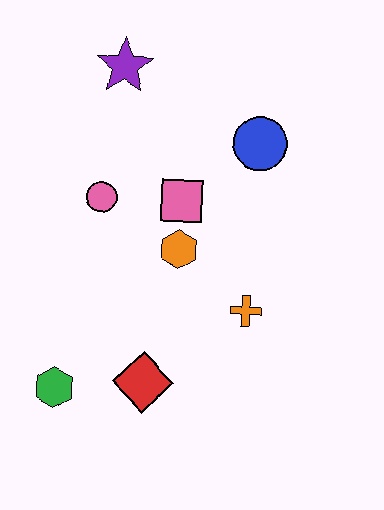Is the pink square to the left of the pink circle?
No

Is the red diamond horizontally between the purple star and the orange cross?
Yes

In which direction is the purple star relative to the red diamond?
The purple star is above the red diamond.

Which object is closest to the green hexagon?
The red diamond is closest to the green hexagon.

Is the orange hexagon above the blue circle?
No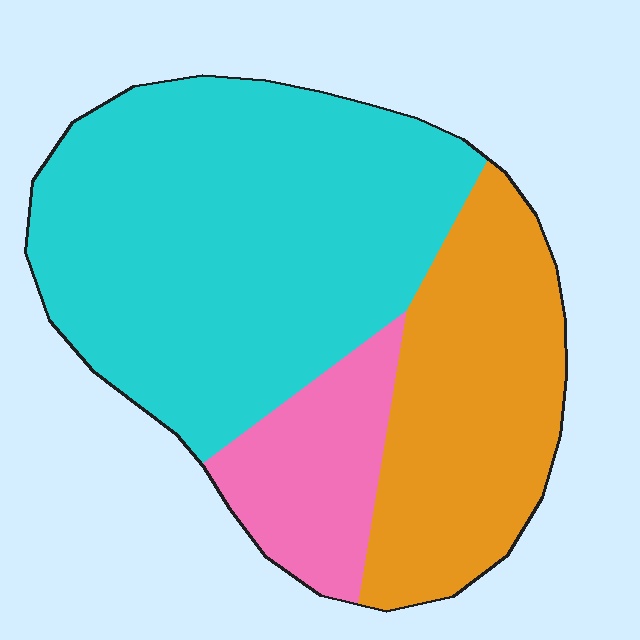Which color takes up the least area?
Pink, at roughly 15%.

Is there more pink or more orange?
Orange.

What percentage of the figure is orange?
Orange covers around 30% of the figure.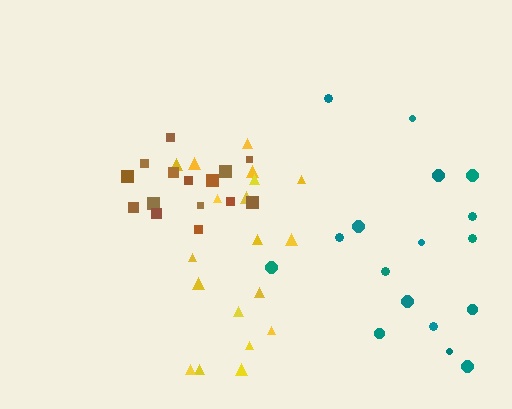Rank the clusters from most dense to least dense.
brown, yellow, teal.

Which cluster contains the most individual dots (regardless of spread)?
Yellow (19).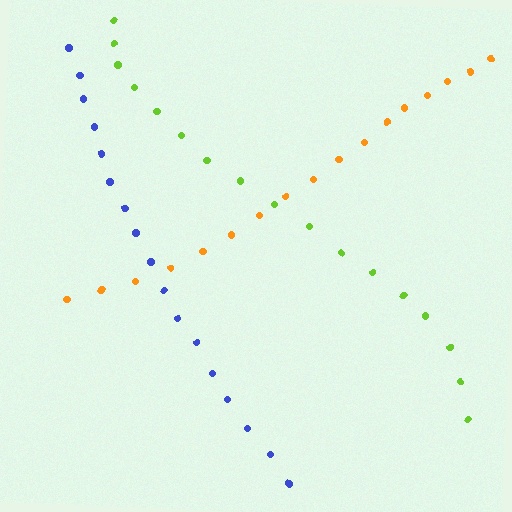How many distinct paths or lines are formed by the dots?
There are 3 distinct paths.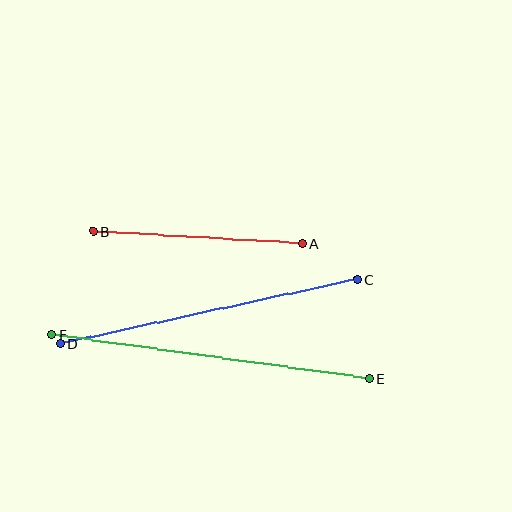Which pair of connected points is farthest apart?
Points E and F are farthest apart.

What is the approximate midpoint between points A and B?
The midpoint is at approximately (198, 237) pixels.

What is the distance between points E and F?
The distance is approximately 321 pixels.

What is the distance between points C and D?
The distance is approximately 304 pixels.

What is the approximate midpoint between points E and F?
The midpoint is at approximately (210, 357) pixels.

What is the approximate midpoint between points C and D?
The midpoint is at approximately (208, 312) pixels.